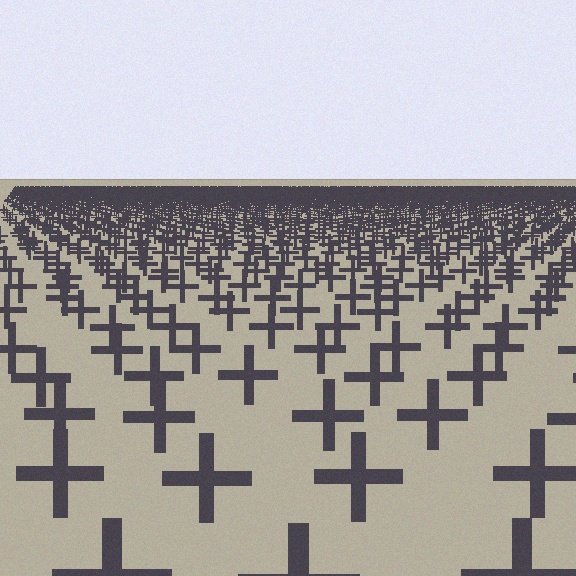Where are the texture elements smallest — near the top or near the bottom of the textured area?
Near the top.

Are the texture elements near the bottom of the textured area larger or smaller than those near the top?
Larger. Near the bottom, elements are closer to the viewer and appear at a bigger on-screen size.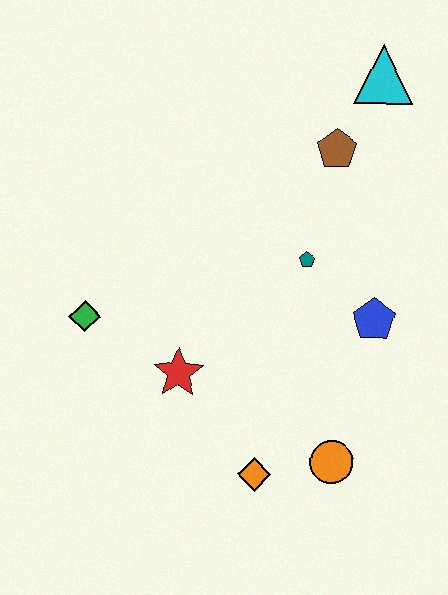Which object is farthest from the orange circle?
The cyan triangle is farthest from the orange circle.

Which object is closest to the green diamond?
The red star is closest to the green diamond.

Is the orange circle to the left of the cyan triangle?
Yes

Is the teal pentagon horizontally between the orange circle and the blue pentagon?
No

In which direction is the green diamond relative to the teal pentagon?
The green diamond is to the left of the teal pentagon.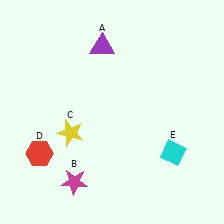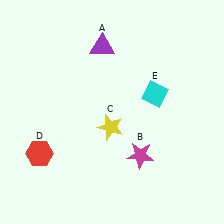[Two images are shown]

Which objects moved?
The objects that moved are: the magenta star (B), the yellow star (C), the cyan diamond (E).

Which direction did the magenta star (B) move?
The magenta star (B) moved right.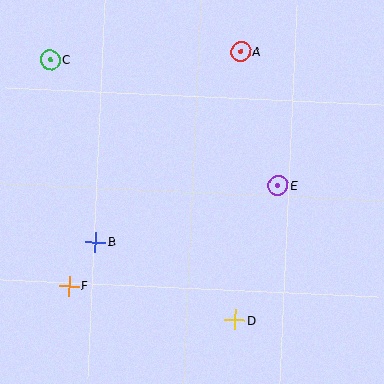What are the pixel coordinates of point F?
Point F is at (69, 286).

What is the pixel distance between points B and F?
The distance between B and F is 51 pixels.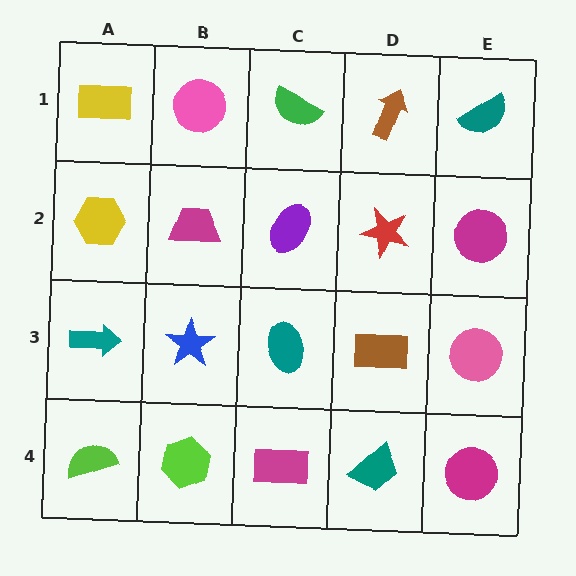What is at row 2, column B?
A magenta trapezoid.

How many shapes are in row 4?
5 shapes.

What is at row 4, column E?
A magenta circle.